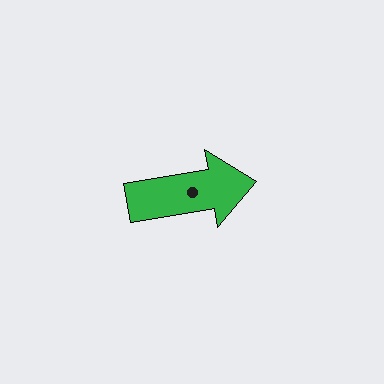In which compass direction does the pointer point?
East.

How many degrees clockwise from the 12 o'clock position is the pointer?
Approximately 80 degrees.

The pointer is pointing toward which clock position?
Roughly 3 o'clock.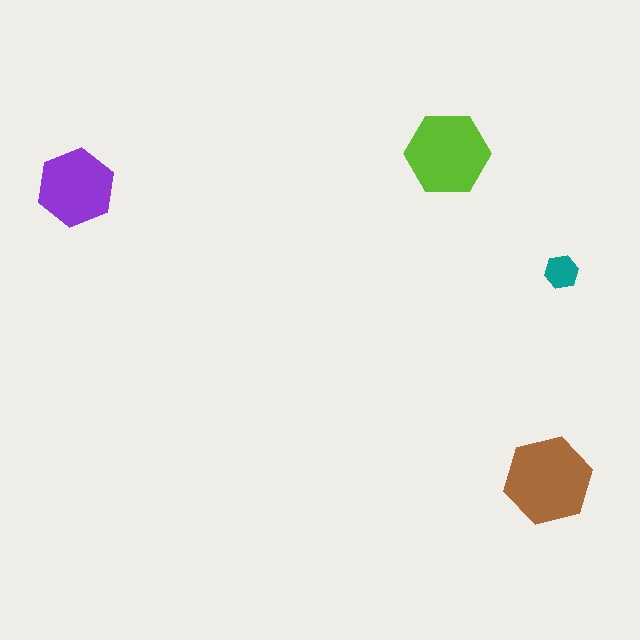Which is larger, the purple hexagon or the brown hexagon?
The brown one.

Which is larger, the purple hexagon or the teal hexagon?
The purple one.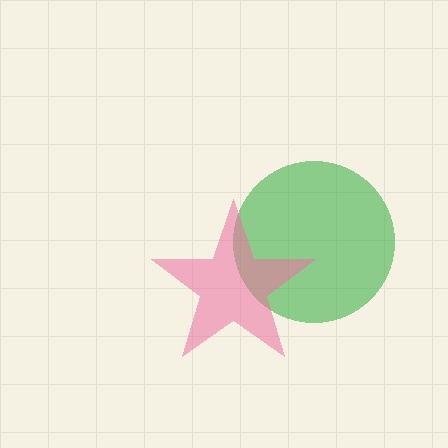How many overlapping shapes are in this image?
There are 2 overlapping shapes in the image.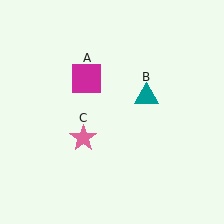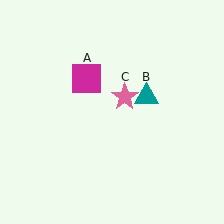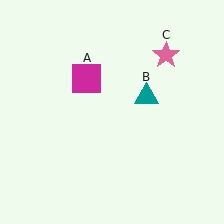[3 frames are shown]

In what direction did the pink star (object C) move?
The pink star (object C) moved up and to the right.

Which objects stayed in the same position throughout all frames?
Magenta square (object A) and teal triangle (object B) remained stationary.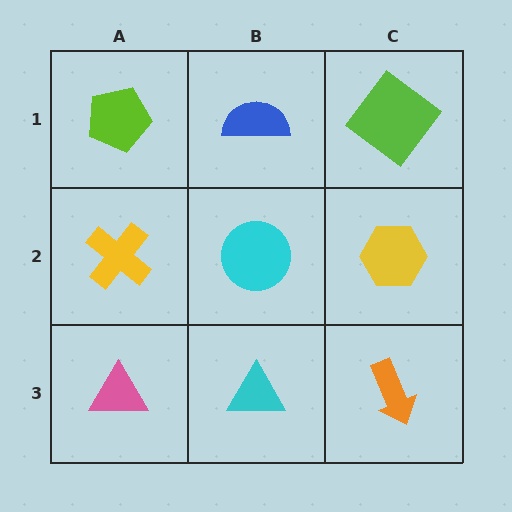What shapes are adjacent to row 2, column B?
A blue semicircle (row 1, column B), a cyan triangle (row 3, column B), a yellow cross (row 2, column A), a yellow hexagon (row 2, column C).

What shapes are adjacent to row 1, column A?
A yellow cross (row 2, column A), a blue semicircle (row 1, column B).